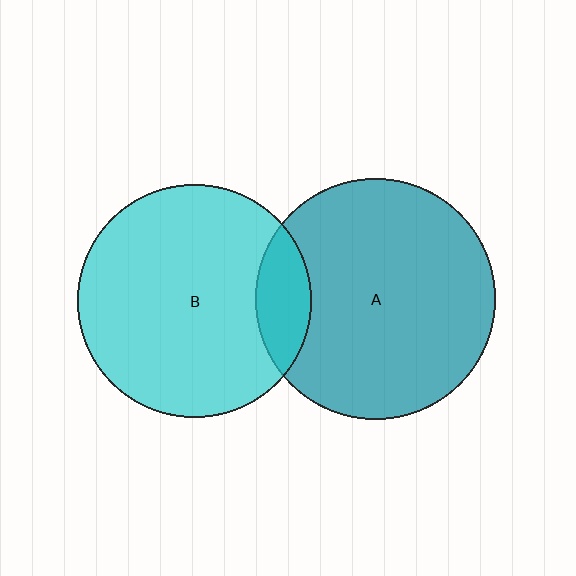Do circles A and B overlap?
Yes.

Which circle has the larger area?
Circle A (teal).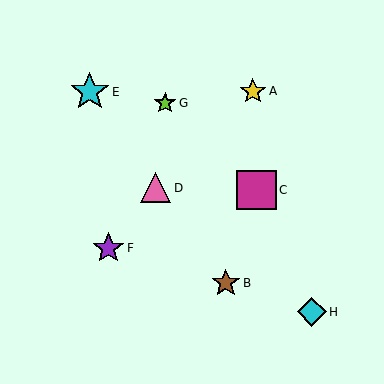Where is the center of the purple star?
The center of the purple star is at (108, 248).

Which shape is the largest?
The magenta square (labeled C) is the largest.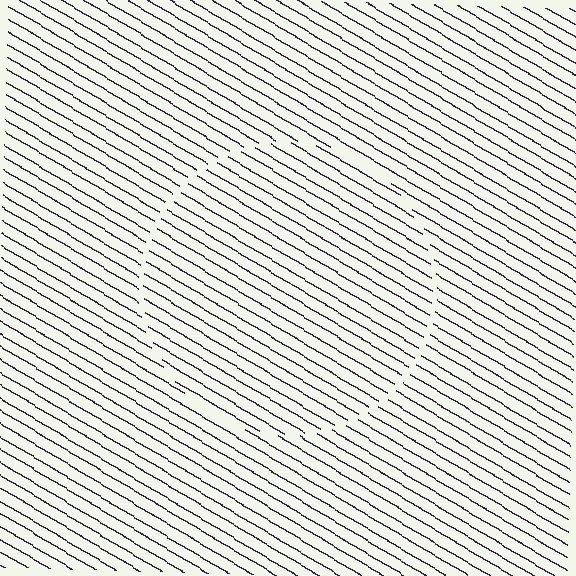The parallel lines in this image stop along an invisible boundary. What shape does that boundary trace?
An illusory circle. The interior of the shape contains the same grating, shifted by half a period — the contour is defined by the phase discontinuity where line-ends from the inner and outer gratings abut.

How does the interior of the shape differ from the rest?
The interior of the shape contains the same grating, shifted by half a period — the contour is defined by the phase discontinuity where line-ends from the inner and outer gratings abut.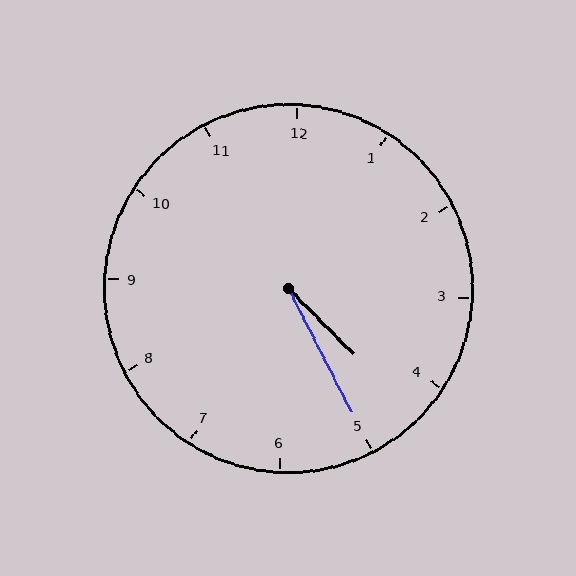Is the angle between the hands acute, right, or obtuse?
It is acute.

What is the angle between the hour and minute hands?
Approximately 18 degrees.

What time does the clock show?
4:25.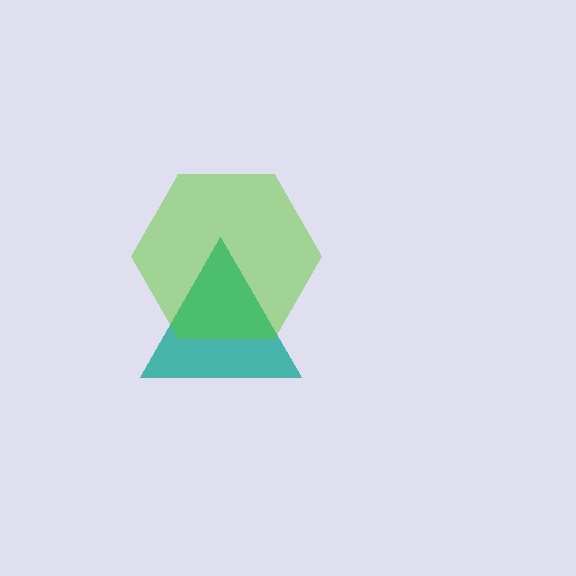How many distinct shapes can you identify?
There are 2 distinct shapes: a teal triangle, a lime hexagon.